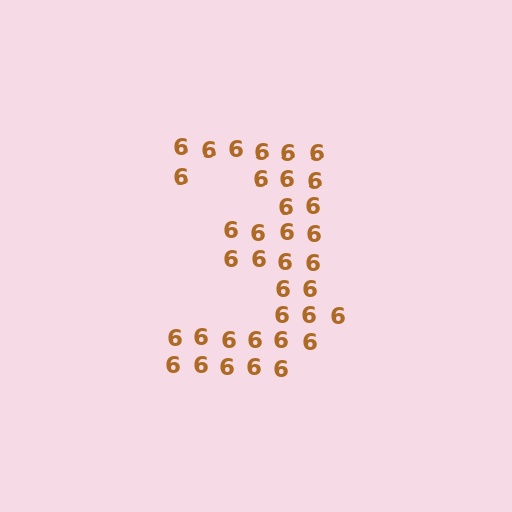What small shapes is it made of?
It is made of small digit 6's.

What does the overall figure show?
The overall figure shows the digit 3.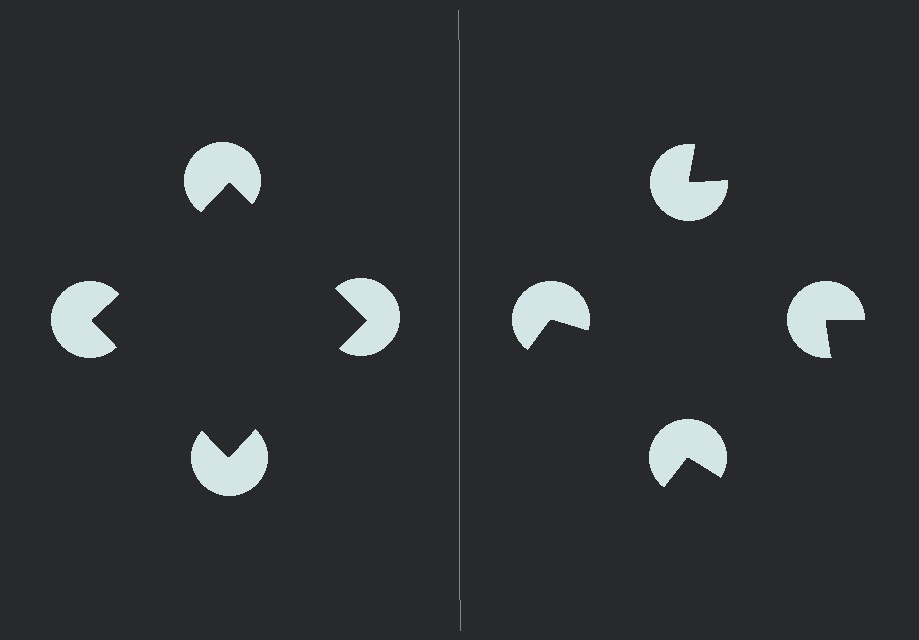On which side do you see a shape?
An illusory square appears on the left side. On the right side the wedge cuts are rotated, so no coherent shape forms.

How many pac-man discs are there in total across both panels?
8 — 4 on each side.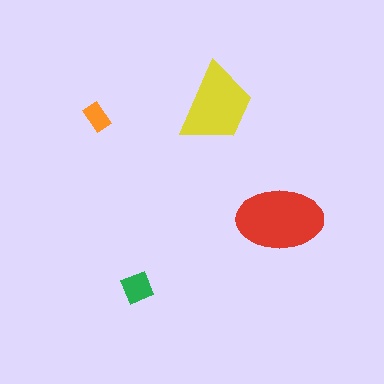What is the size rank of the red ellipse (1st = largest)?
1st.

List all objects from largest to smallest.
The red ellipse, the yellow trapezoid, the green diamond, the orange rectangle.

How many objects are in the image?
There are 4 objects in the image.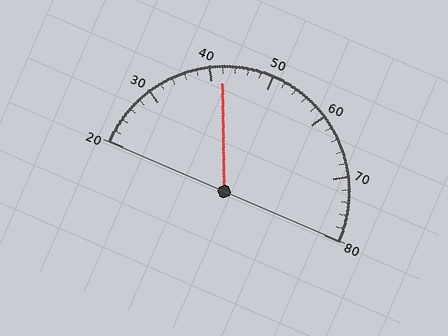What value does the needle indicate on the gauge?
The needle indicates approximately 42.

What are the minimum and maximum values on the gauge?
The gauge ranges from 20 to 80.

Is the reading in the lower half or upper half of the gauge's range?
The reading is in the lower half of the range (20 to 80).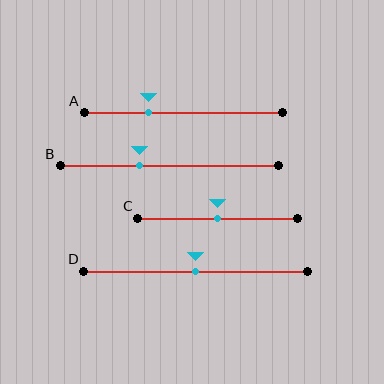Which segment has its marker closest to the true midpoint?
Segment C has its marker closest to the true midpoint.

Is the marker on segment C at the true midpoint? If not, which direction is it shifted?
Yes, the marker on segment C is at the true midpoint.